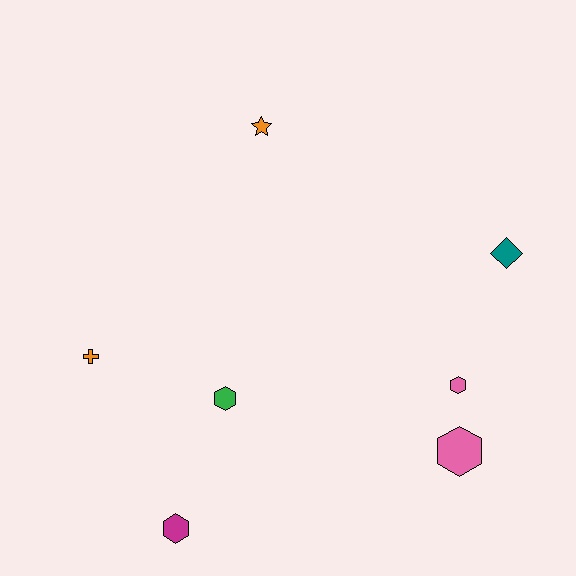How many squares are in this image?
There are no squares.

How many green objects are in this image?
There is 1 green object.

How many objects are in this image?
There are 7 objects.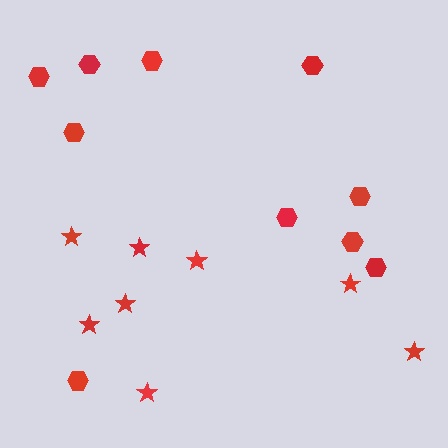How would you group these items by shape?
There are 2 groups: one group of stars (8) and one group of hexagons (10).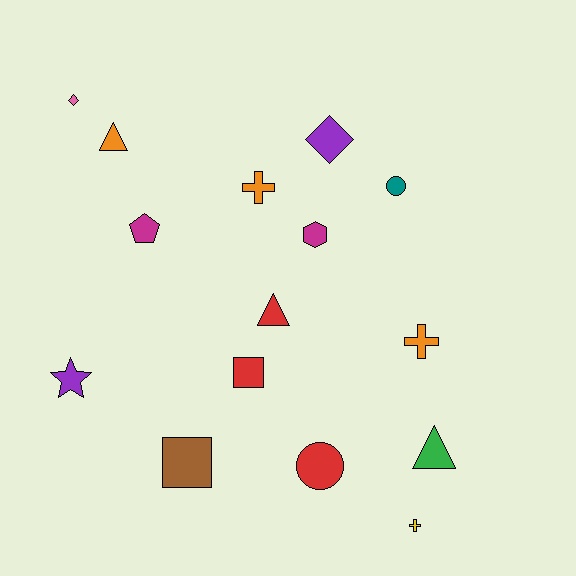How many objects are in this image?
There are 15 objects.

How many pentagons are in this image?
There is 1 pentagon.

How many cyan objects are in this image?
There are no cyan objects.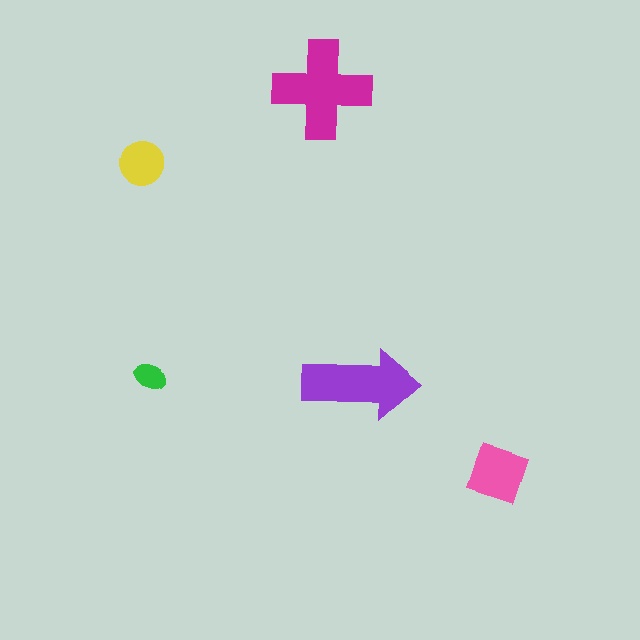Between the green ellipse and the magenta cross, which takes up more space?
The magenta cross.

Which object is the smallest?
The green ellipse.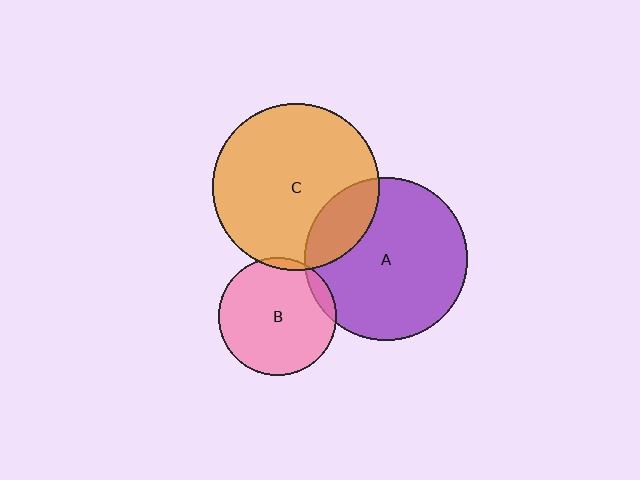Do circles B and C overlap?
Yes.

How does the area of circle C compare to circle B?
Approximately 2.0 times.